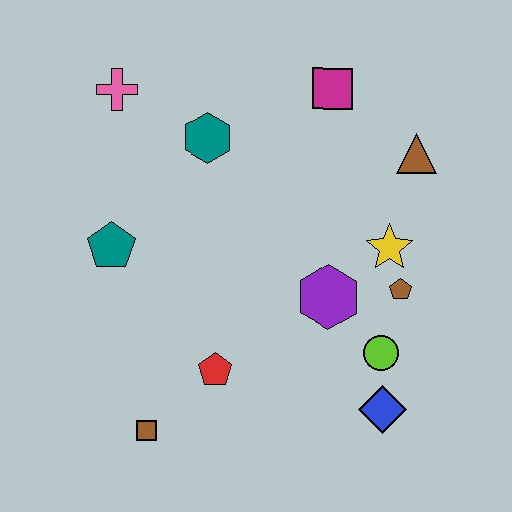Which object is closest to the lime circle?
The blue diamond is closest to the lime circle.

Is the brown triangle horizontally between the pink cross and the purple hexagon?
No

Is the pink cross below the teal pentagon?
No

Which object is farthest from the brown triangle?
The brown square is farthest from the brown triangle.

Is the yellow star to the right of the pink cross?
Yes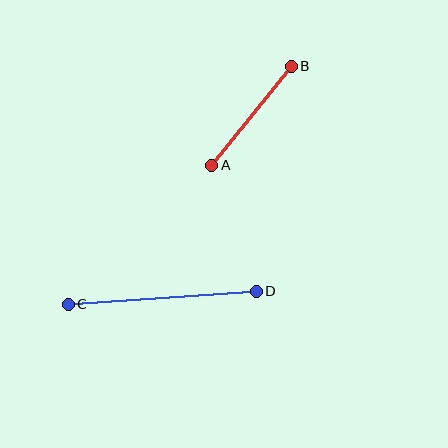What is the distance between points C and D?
The distance is approximately 188 pixels.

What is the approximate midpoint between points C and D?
The midpoint is at approximately (162, 298) pixels.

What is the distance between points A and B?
The distance is approximately 127 pixels.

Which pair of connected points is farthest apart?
Points C and D are farthest apart.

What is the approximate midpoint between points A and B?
The midpoint is at approximately (251, 116) pixels.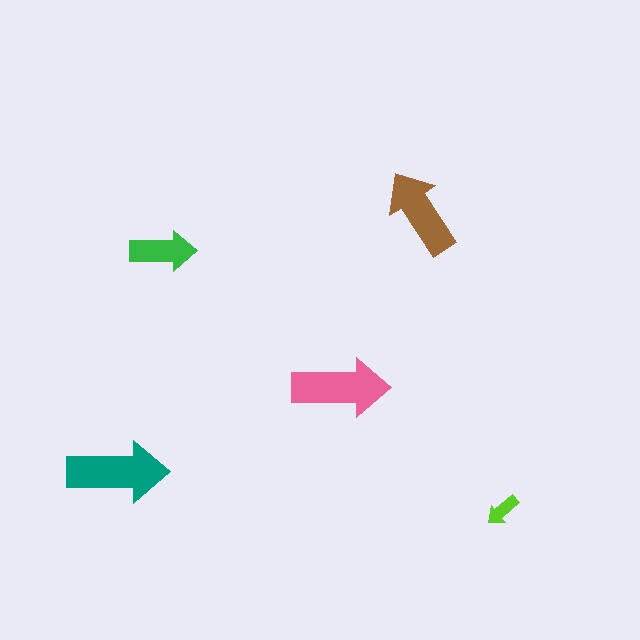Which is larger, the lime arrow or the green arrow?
The green one.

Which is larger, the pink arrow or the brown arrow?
The pink one.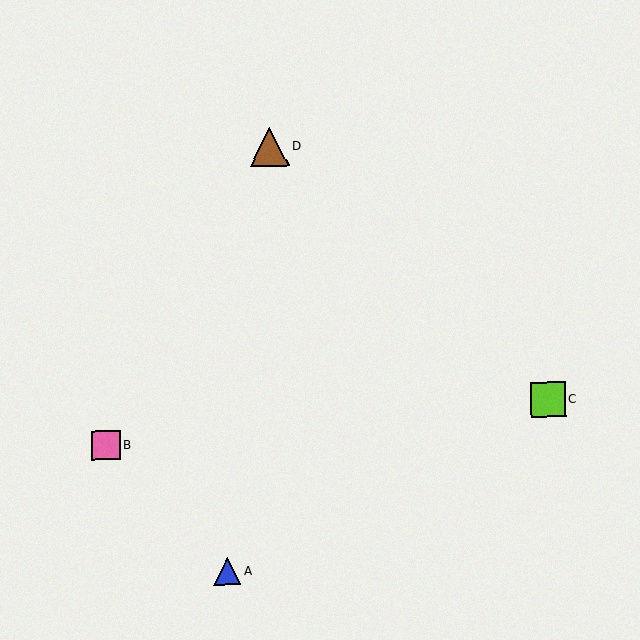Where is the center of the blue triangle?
The center of the blue triangle is at (227, 571).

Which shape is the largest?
The brown triangle (labeled D) is the largest.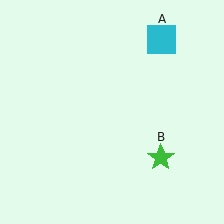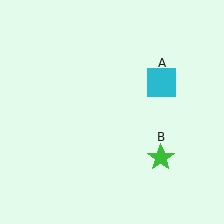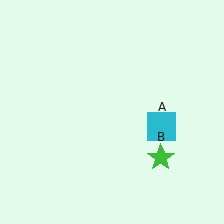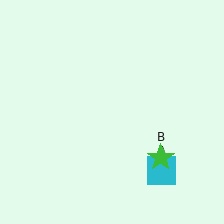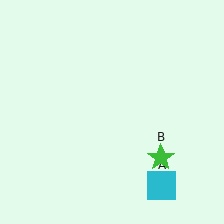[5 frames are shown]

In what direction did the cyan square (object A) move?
The cyan square (object A) moved down.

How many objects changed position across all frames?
1 object changed position: cyan square (object A).